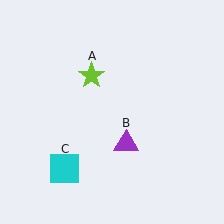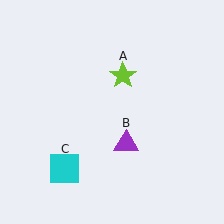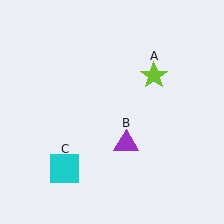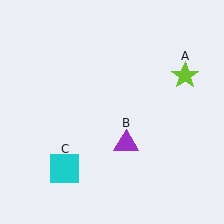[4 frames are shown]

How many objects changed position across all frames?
1 object changed position: lime star (object A).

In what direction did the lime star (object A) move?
The lime star (object A) moved right.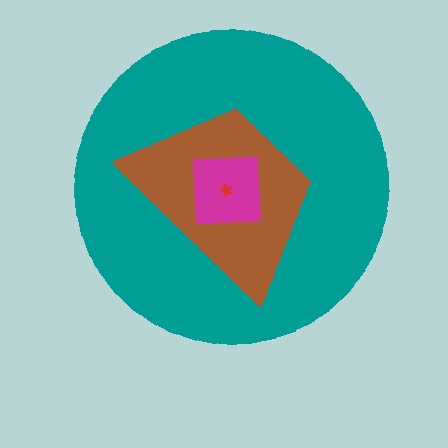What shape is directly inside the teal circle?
The brown trapezoid.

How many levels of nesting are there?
4.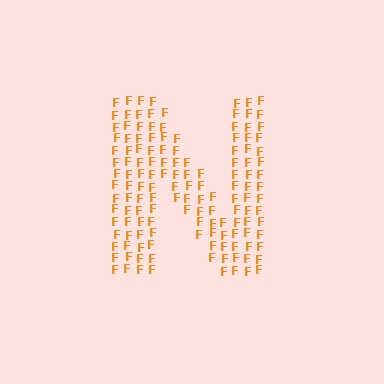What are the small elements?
The small elements are letter F's.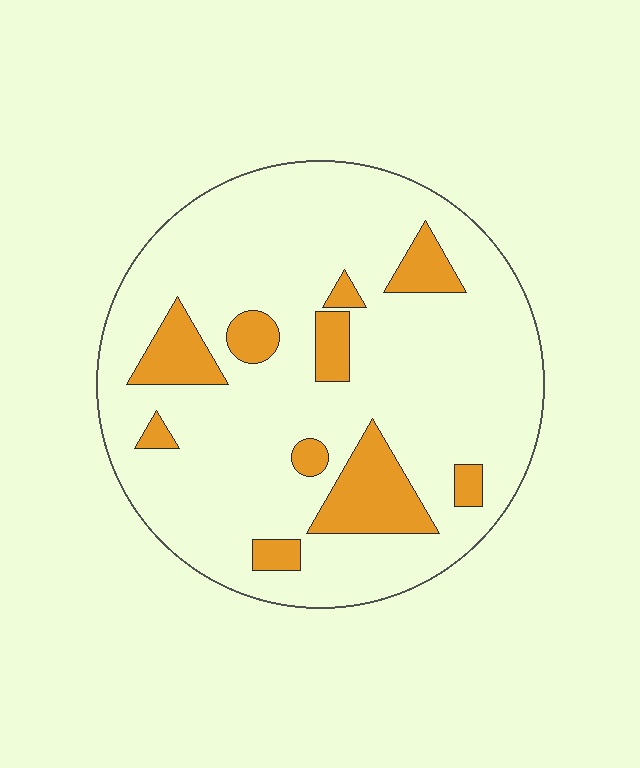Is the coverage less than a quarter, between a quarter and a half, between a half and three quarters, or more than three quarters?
Less than a quarter.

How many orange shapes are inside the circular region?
10.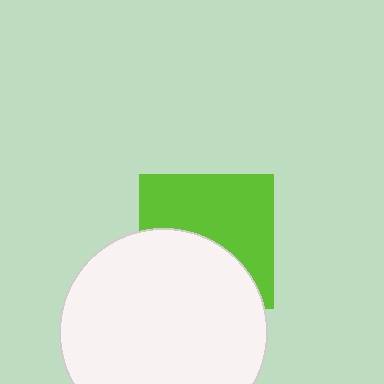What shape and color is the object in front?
The object in front is a white circle.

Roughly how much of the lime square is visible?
About half of it is visible (roughly 55%).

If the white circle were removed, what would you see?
You would see the complete lime square.